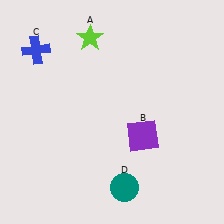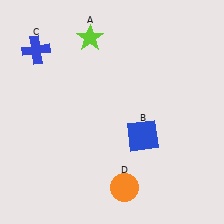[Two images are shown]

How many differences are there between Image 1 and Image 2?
There are 2 differences between the two images.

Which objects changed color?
B changed from purple to blue. D changed from teal to orange.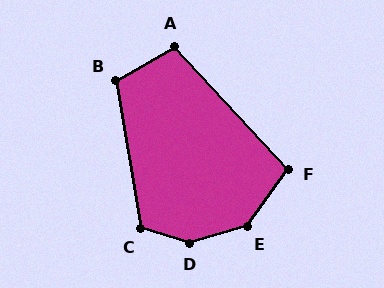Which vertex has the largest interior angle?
D, at approximately 147 degrees.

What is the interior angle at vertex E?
Approximately 142 degrees (obtuse).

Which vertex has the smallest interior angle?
F, at approximately 102 degrees.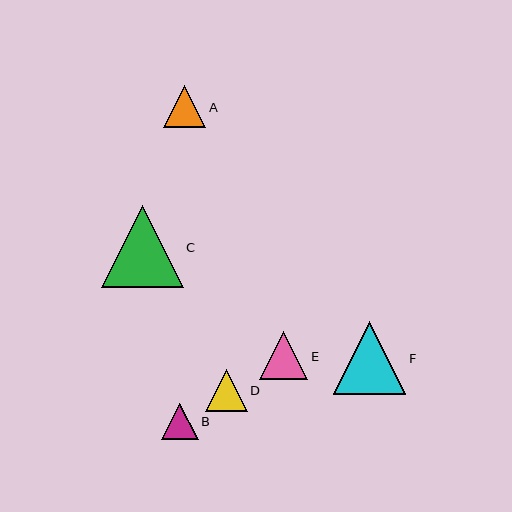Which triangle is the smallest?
Triangle B is the smallest with a size of approximately 36 pixels.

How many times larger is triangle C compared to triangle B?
Triangle C is approximately 2.2 times the size of triangle B.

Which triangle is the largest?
Triangle C is the largest with a size of approximately 81 pixels.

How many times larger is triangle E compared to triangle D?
Triangle E is approximately 1.1 times the size of triangle D.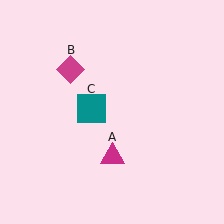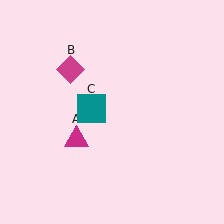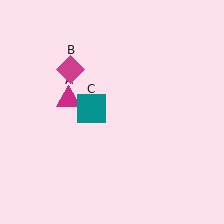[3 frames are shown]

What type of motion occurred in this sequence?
The magenta triangle (object A) rotated clockwise around the center of the scene.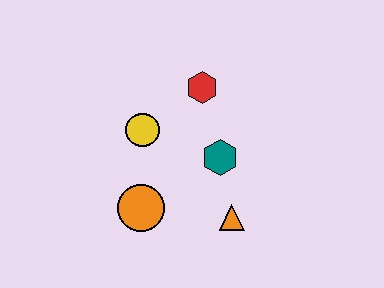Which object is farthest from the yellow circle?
The orange triangle is farthest from the yellow circle.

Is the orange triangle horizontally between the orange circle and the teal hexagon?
No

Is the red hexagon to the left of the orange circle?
No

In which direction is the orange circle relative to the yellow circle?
The orange circle is below the yellow circle.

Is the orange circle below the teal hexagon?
Yes